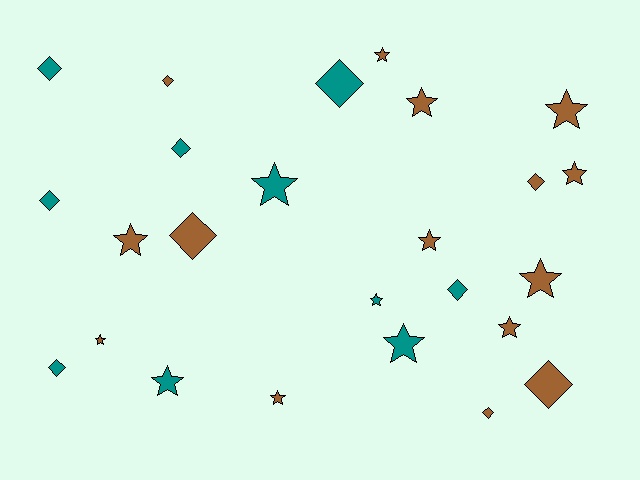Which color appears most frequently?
Brown, with 15 objects.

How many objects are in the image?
There are 25 objects.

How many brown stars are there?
There are 10 brown stars.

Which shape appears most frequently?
Star, with 14 objects.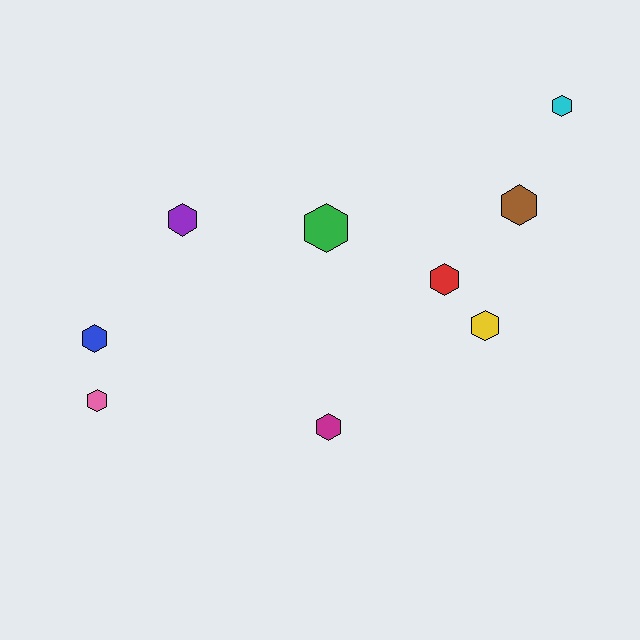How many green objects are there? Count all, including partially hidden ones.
There is 1 green object.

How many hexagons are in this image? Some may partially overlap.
There are 9 hexagons.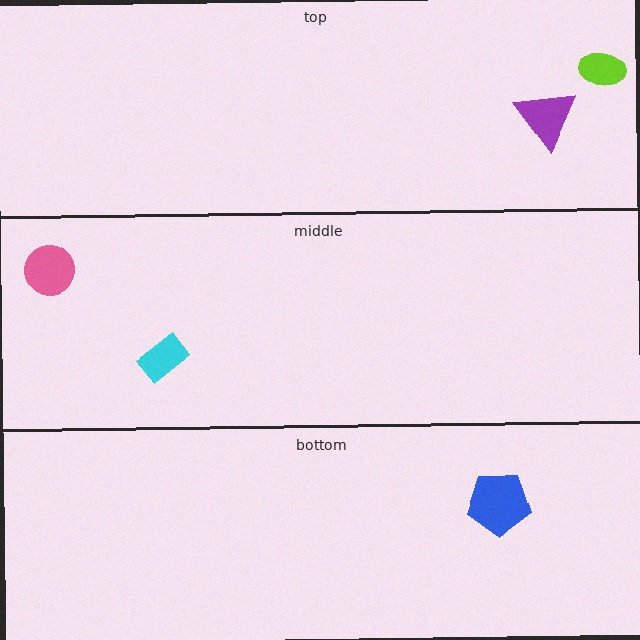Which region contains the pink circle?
The middle region.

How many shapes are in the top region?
2.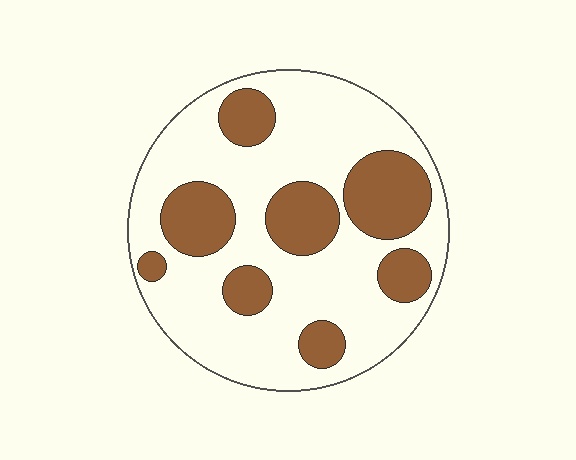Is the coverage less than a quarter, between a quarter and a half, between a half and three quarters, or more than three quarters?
Between a quarter and a half.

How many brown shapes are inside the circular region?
8.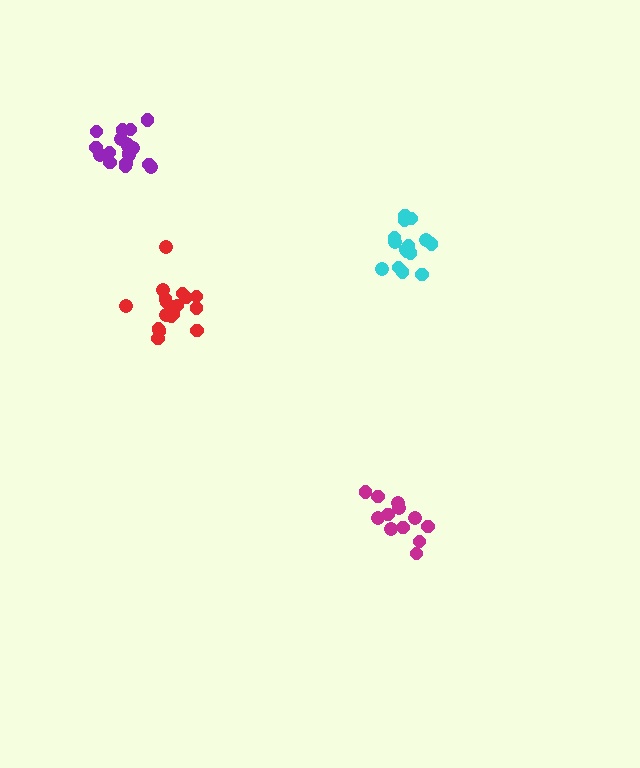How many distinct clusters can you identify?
There are 4 distinct clusters.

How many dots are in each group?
Group 1: 18 dots, Group 2: 15 dots, Group 3: 18 dots, Group 4: 12 dots (63 total).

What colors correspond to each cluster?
The clusters are colored: purple, cyan, red, magenta.